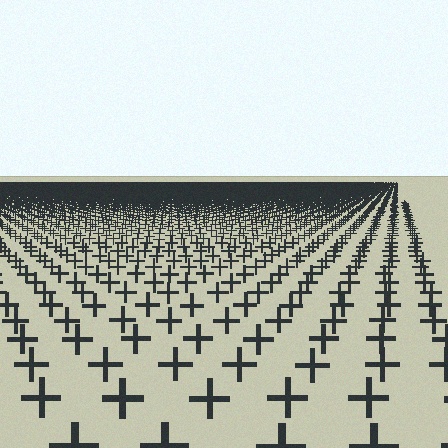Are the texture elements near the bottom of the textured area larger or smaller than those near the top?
Larger. Near the bottom, elements are closer to the viewer and appear at a bigger on-screen size.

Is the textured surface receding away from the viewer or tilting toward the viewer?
The surface is receding away from the viewer. Texture elements get smaller and denser toward the top.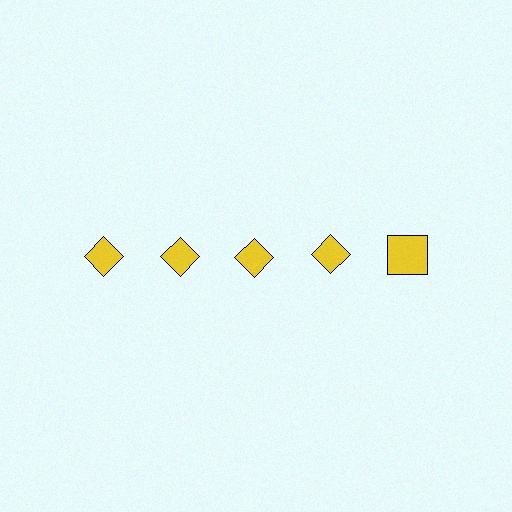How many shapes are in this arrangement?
There are 5 shapes arranged in a grid pattern.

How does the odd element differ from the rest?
It has a different shape: square instead of diamond.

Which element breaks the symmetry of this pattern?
The yellow square in the top row, rightmost column breaks the symmetry. All other shapes are yellow diamonds.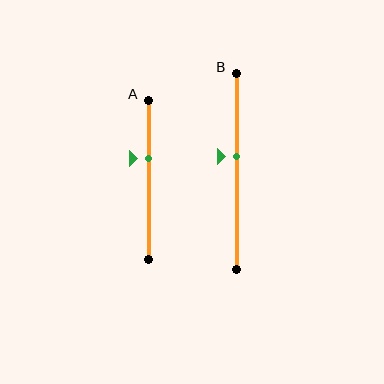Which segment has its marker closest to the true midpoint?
Segment B has its marker closest to the true midpoint.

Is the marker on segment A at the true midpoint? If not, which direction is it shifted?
No, the marker on segment A is shifted upward by about 14% of the segment length.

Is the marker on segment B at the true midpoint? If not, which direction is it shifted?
No, the marker on segment B is shifted upward by about 8% of the segment length.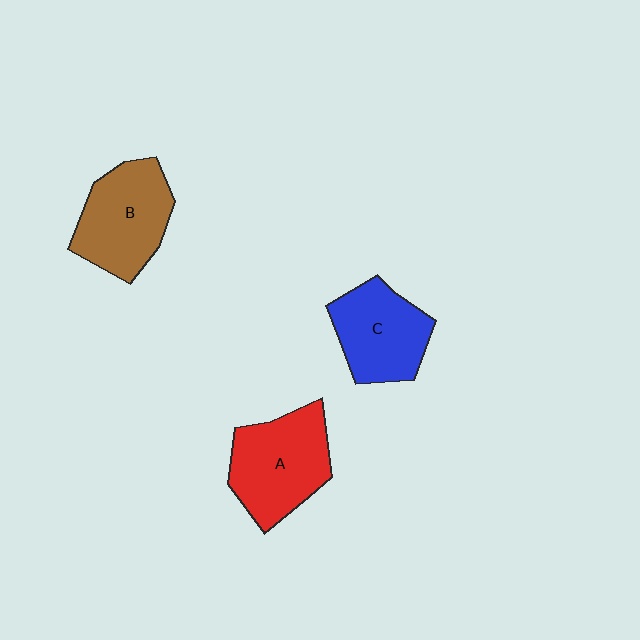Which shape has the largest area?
Shape A (red).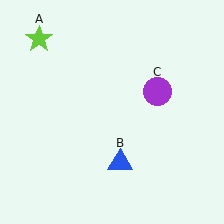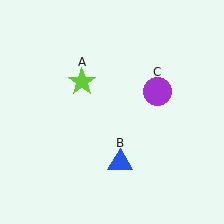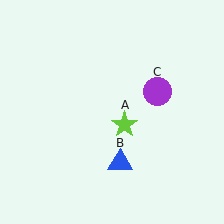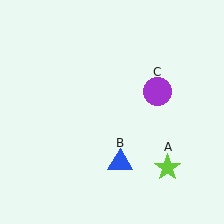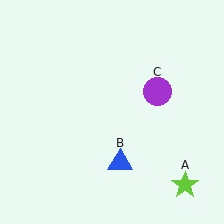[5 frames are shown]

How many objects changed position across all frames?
1 object changed position: lime star (object A).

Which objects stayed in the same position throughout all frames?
Blue triangle (object B) and purple circle (object C) remained stationary.